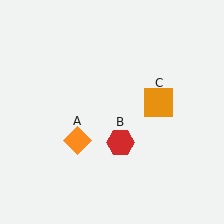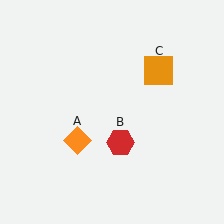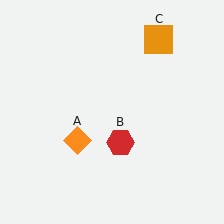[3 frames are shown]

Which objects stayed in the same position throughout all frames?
Orange diamond (object A) and red hexagon (object B) remained stationary.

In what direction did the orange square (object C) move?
The orange square (object C) moved up.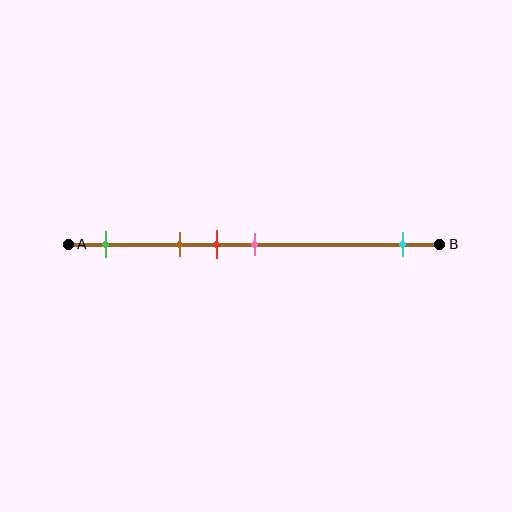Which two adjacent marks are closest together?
The red and pink marks are the closest adjacent pair.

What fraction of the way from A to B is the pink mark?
The pink mark is approximately 50% (0.5) of the way from A to B.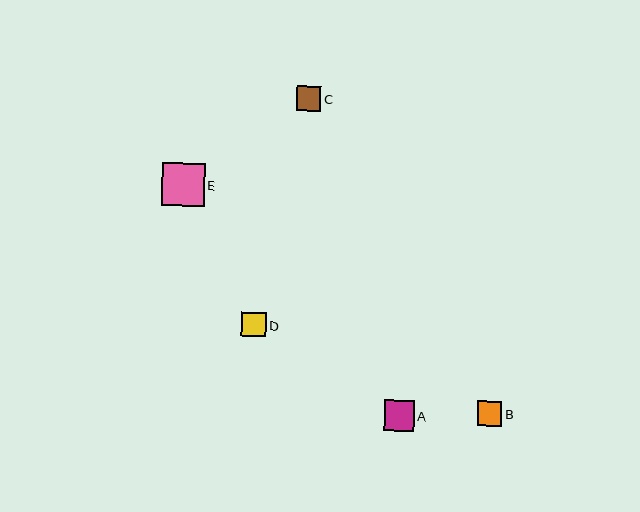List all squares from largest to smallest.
From largest to smallest: E, A, B, D, C.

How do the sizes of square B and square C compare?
Square B and square C are approximately the same size.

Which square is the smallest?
Square C is the smallest with a size of approximately 25 pixels.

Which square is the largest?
Square E is the largest with a size of approximately 43 pixels.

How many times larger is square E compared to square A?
Square E is approximately 1.4 times the size of square A.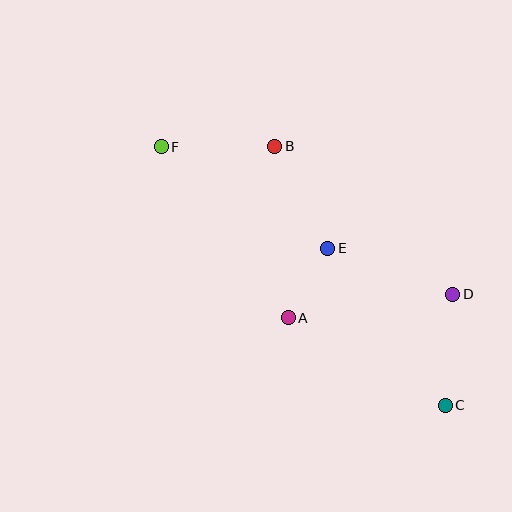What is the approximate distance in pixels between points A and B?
The distance between A and B is approximately 172 pixels.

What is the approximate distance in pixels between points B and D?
The distance between B and D is approximately 232 pixels.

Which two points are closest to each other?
Points A and E are closest to each other.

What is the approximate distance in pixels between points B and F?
The distance between B and F is approximately 114 pixels.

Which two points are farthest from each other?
Points C and F are farthest from each other.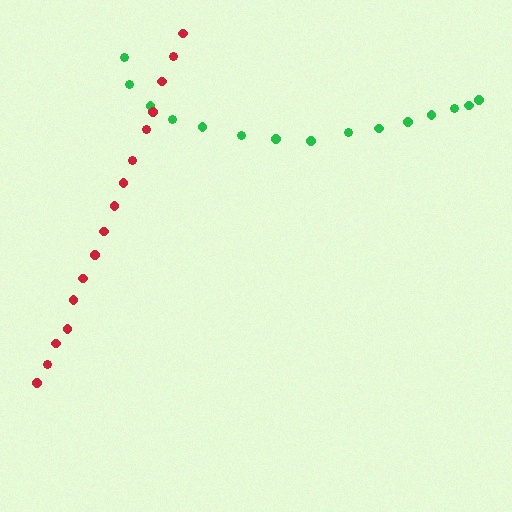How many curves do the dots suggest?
There are 2 distinct paths.